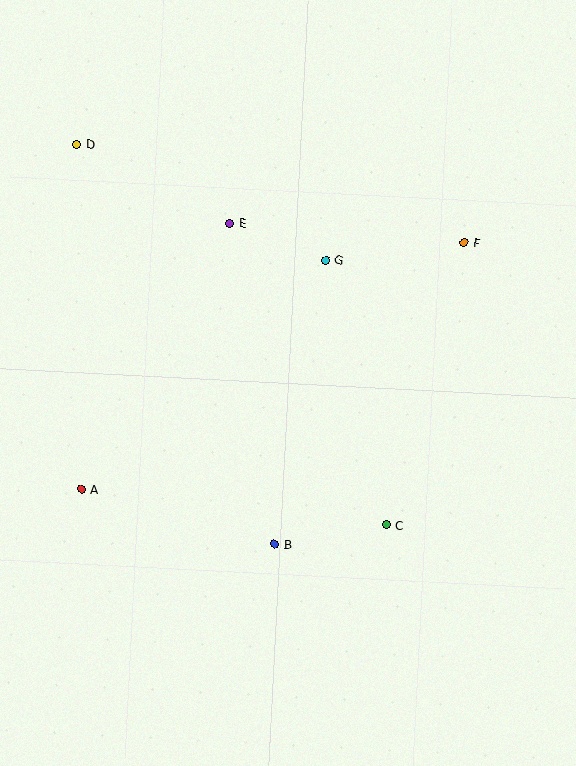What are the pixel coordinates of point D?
Point D is at (77, 144).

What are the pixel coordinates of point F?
Point F is at (464, 243).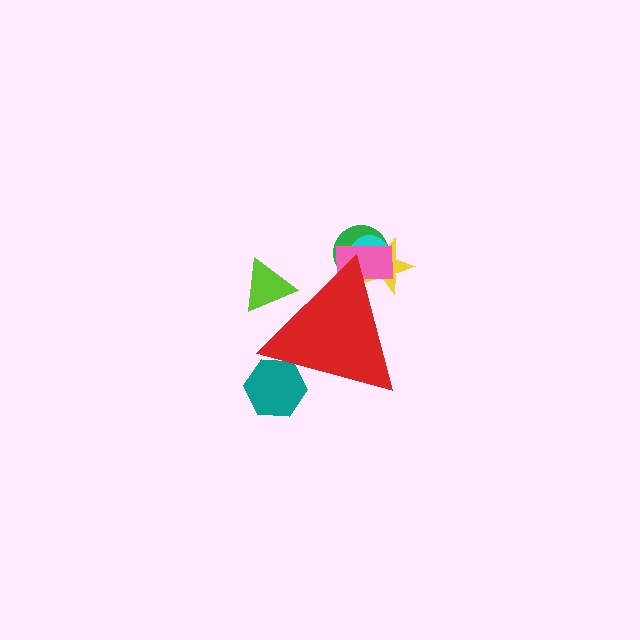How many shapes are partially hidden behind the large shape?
6 shapes are partially hidden.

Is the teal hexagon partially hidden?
Yes, the teal hexagon is partially hidden behind the red triangle.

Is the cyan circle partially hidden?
Yes, the cyan circle is partially hidden behind the red triangle.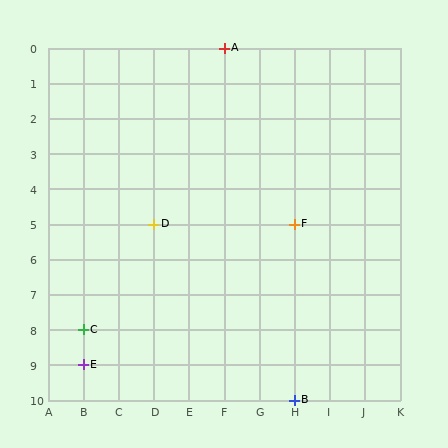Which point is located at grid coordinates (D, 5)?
Point D is at (D, 5).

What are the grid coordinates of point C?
Point C is at grid coordinates (B, 8).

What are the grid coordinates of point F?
Point F is at grid coordinates (H, 5).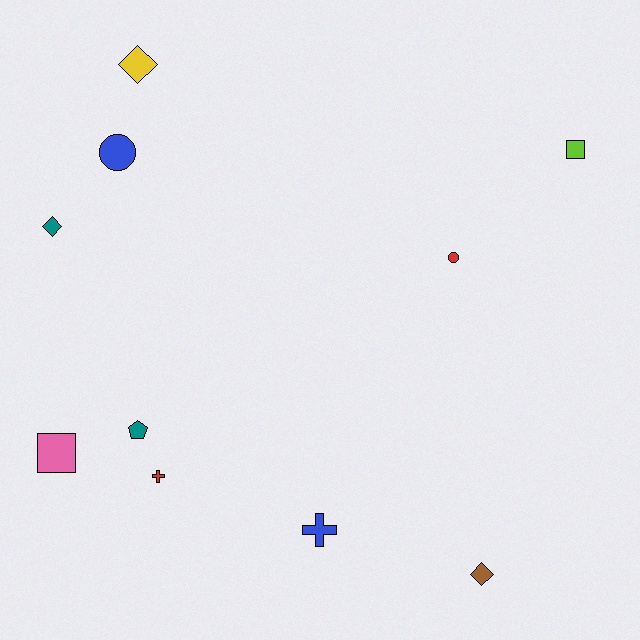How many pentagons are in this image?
There is 1 pentagon.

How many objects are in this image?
There are 10 objects.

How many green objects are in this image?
There are no green objects.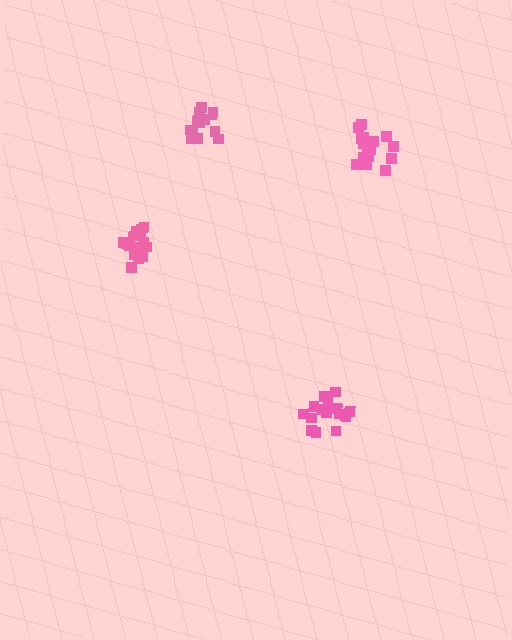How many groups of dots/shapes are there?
There are 4 groups.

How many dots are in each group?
Group 1: 19 dots, Group 2: 15 dots, Group 3: 13 dots, Group 4: 16 dots (63 total).